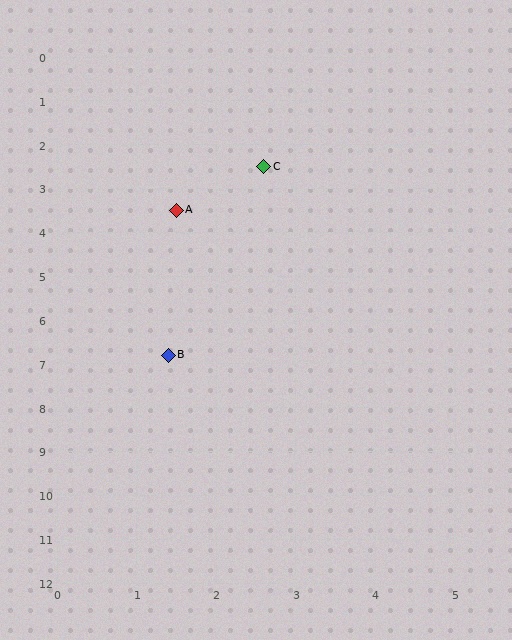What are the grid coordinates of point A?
Point A is at approximately (1.5, 3.5).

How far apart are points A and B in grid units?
Points A and B are about 3.3 grid units apart.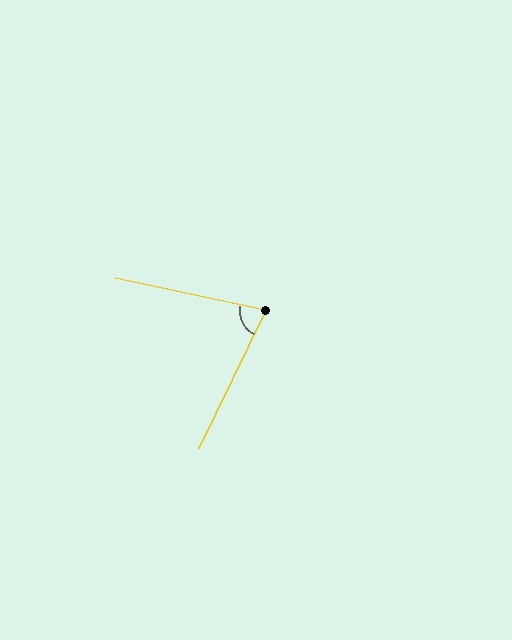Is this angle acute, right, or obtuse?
It is acute.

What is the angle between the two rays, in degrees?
Approximately 76 degrees.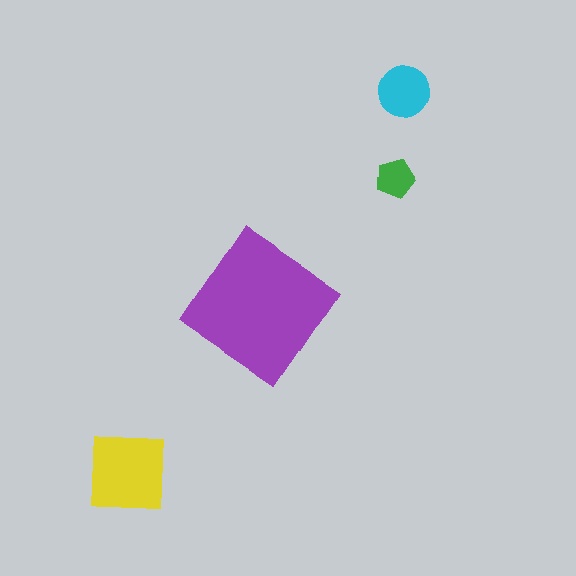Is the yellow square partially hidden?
No, the yellow square is fully visible.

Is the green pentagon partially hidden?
No, the green pentagon is fully visible.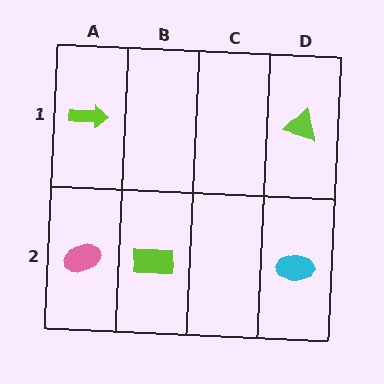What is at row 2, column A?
A pink ellipse.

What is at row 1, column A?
A lime arrow.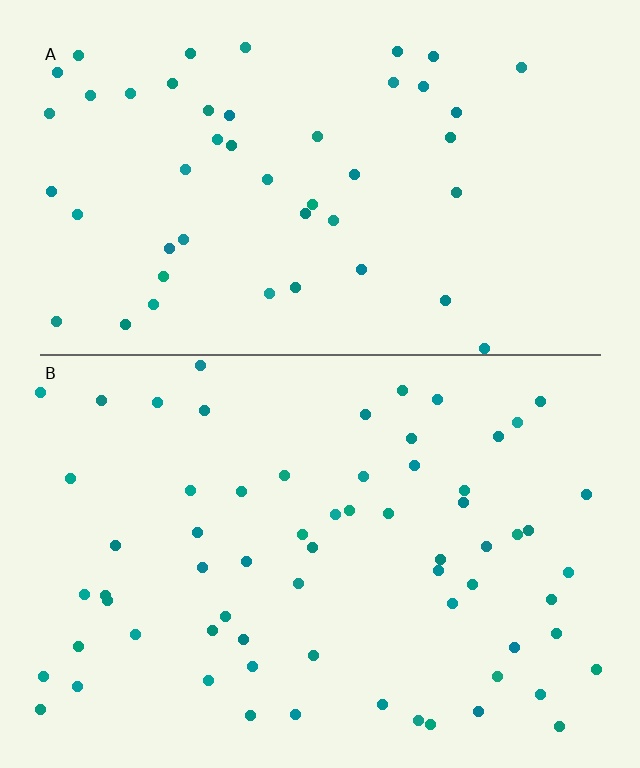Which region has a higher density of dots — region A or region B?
B (the bottom).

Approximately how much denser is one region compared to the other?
Approximately 1.4× — region B over region A.